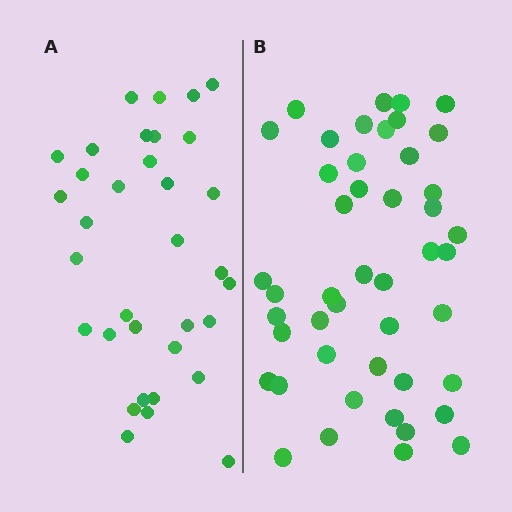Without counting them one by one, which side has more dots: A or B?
Region B (the right region) has more dots.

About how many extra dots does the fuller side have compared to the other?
Region B has roughly 12 or so more dots than region A.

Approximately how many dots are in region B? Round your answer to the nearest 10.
About 50 dots. (The exact count is 46, which rounds to 50.)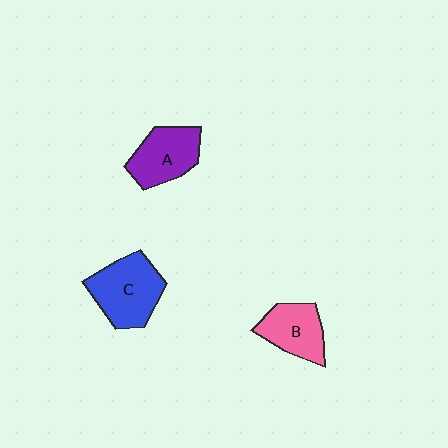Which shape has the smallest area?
Shape B (pink).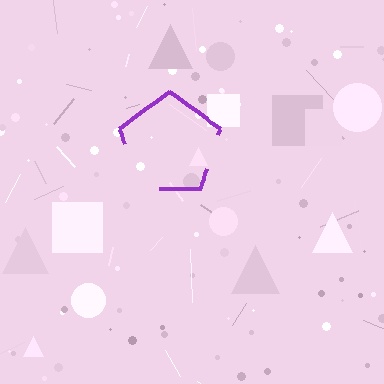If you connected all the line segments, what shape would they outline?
They would outline a pentagon.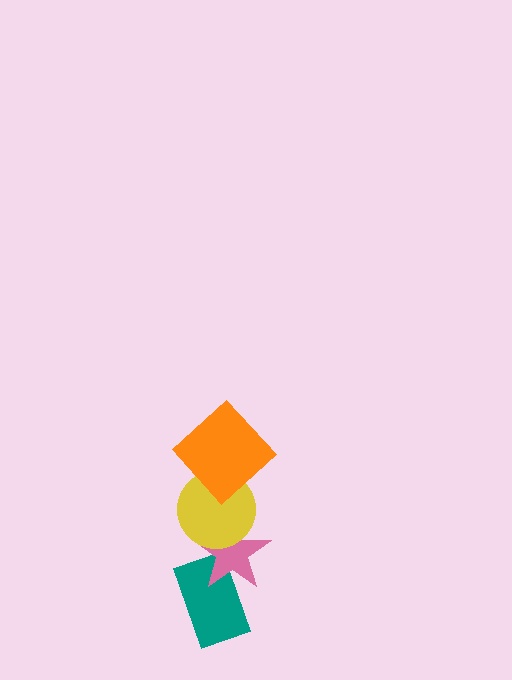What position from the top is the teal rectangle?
The teal rectangle is 4th from the top.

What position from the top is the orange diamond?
The orange diamond is 1st from the top.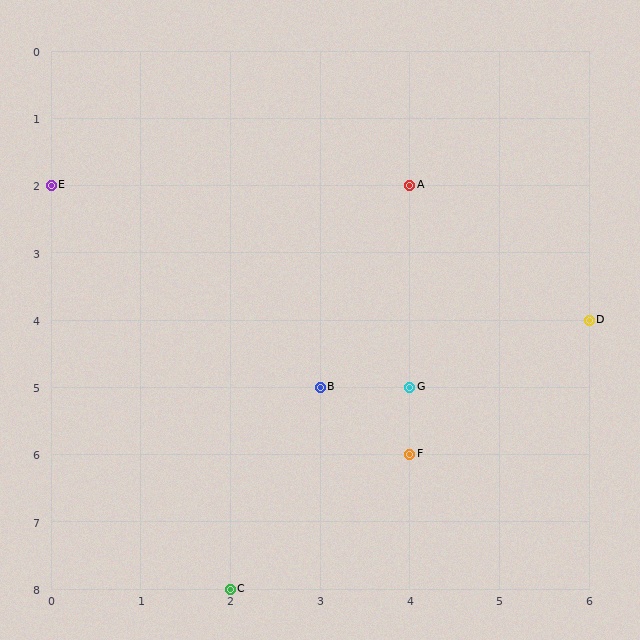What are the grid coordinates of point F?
Point F is at grid coordinates (4, 6).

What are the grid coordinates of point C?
Point C is at grid coordinates (2, 8).